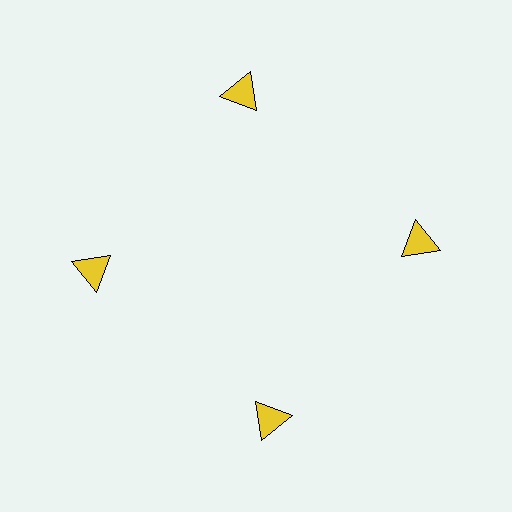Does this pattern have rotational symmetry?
Yes, this pattern has 4-fold rotational symmetry. It looks the same after rotating 90 degrees around the center.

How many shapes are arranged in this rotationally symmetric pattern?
There are 4 shapes, arranged in 4 groups of 1.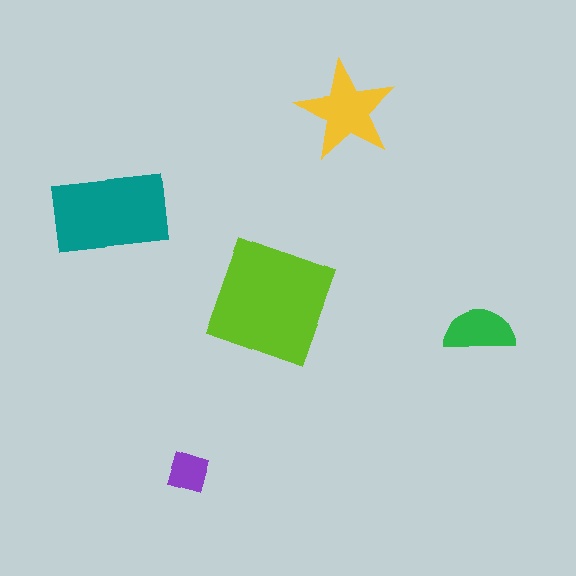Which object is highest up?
The yellow star is topmost.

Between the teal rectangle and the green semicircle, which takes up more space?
The teal rectangle.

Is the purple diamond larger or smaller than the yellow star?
Smaller.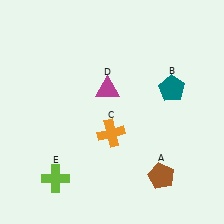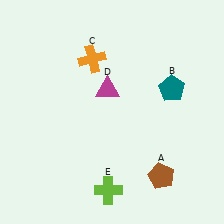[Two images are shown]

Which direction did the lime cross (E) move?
The lime cross (E) moved right.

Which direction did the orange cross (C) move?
The orange cross (C) moved up.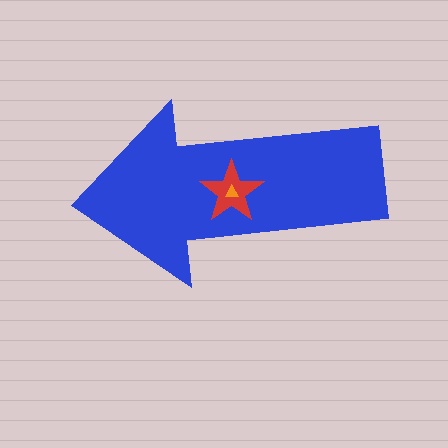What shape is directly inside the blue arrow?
The red star.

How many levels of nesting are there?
3.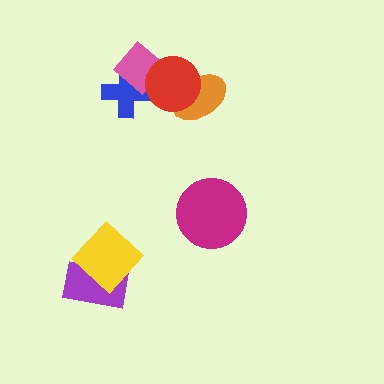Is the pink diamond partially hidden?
Yes, it is partially covered by another shape.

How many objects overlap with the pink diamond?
2 objects overlap with the pink diamond.